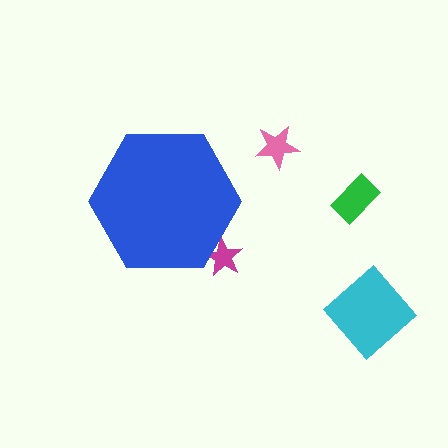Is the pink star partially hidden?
No, the pink star is fully visible.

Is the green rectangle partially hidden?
No, the green rectangle is fully visible.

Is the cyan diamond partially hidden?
No, the cyan diamond is fully visible.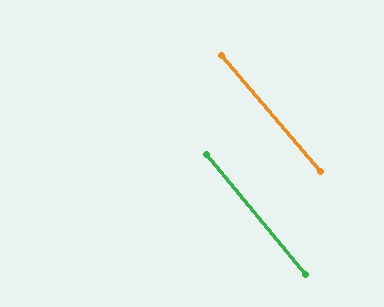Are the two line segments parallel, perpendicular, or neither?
Parallel — their directions differ by only 1.2°.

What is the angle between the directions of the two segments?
Approximately 1 degree.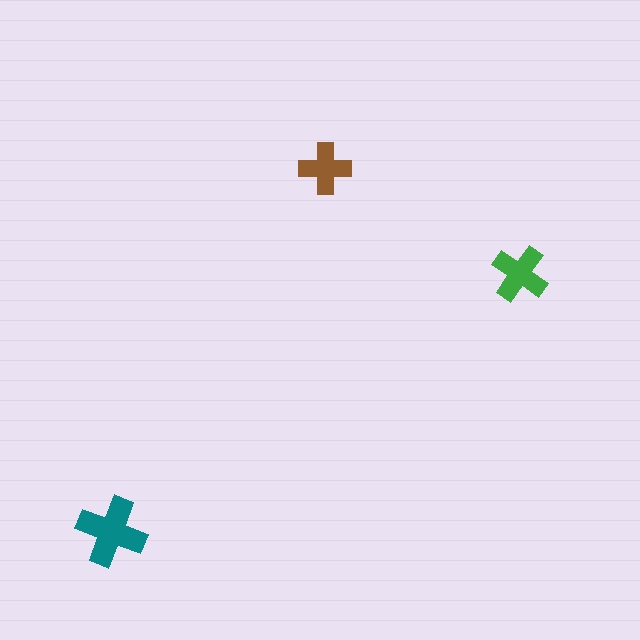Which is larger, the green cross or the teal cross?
The teal one.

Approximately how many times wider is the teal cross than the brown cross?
About 1.5 times wider.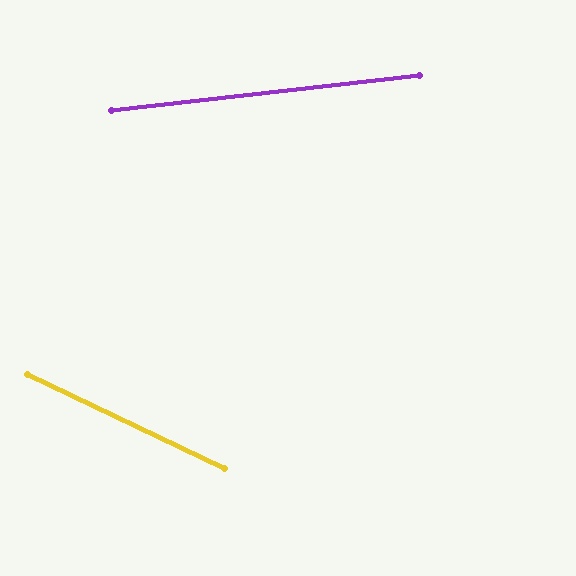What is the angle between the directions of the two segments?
Approximately 32 degrees.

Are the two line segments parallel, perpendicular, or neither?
Neither parallel nor perpendicular — they differ by about 32°.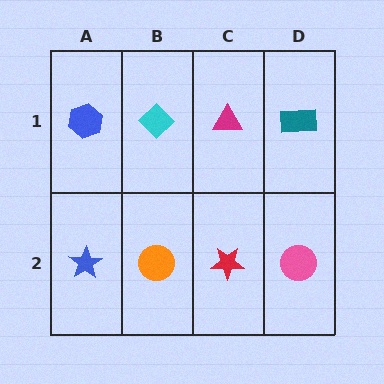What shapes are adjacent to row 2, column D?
A teal rectangle (row 1, column D), a red star (row 2, column C).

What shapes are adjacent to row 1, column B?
An orange circle (row 2, column B), a blue hexagon (row 1, column A), a magenta triangle (row 1, column C).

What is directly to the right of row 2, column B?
A red star.